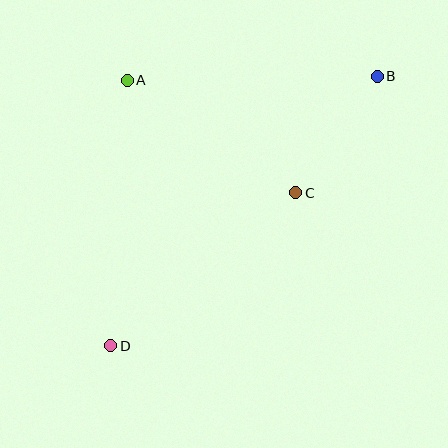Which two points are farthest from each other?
Points B and D are farthest from each other.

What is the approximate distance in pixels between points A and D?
The distance between A and D is approximately 266 pixels.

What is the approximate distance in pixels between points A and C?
The distance between A and C is approximately 203 pixels.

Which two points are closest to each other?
Points B and C are closest to each other.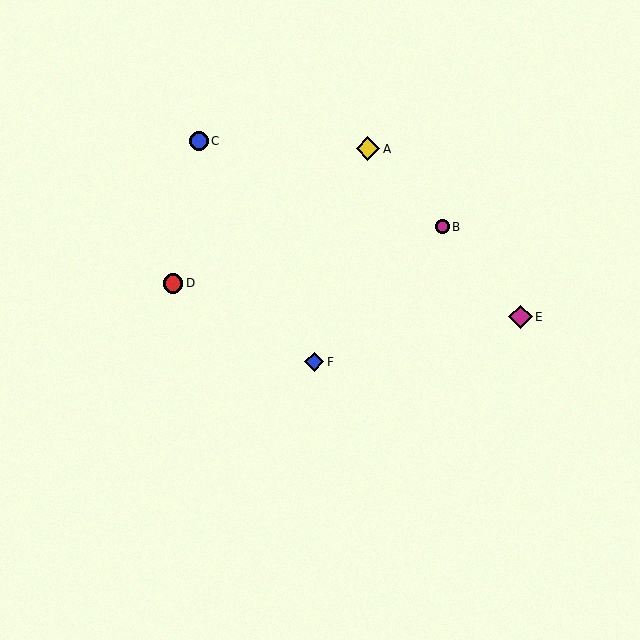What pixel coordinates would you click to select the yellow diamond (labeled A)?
Click at (368, 149) to select the yellow diamond A.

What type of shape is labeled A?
Shape A is a yellow diamond.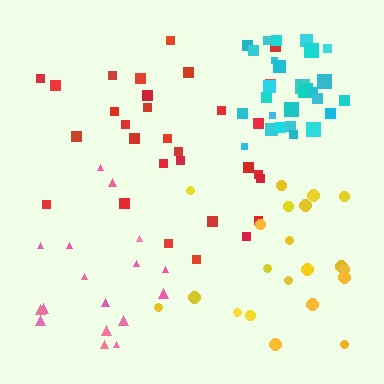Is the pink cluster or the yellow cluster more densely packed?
Yellow.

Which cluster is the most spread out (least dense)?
Pink.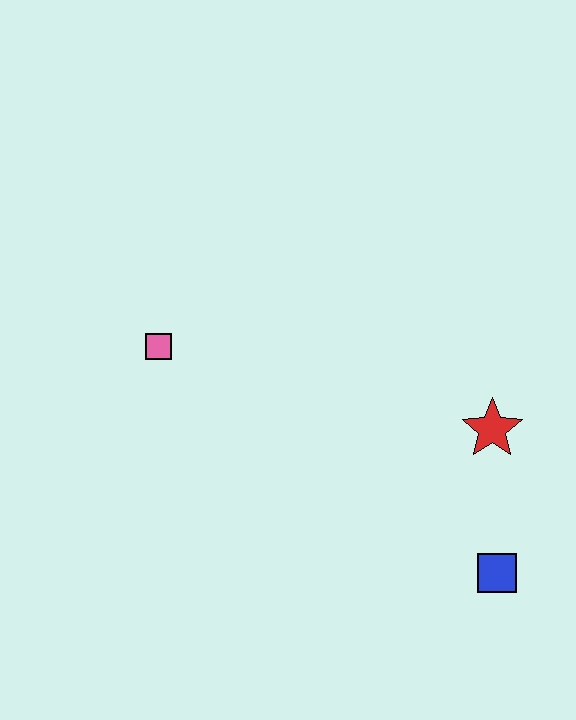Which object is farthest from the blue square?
The pink square is farthest from the blue square.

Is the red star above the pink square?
No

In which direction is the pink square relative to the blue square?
The pink square is to the left of the blue square.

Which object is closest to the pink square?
The red star is closest to the pink square.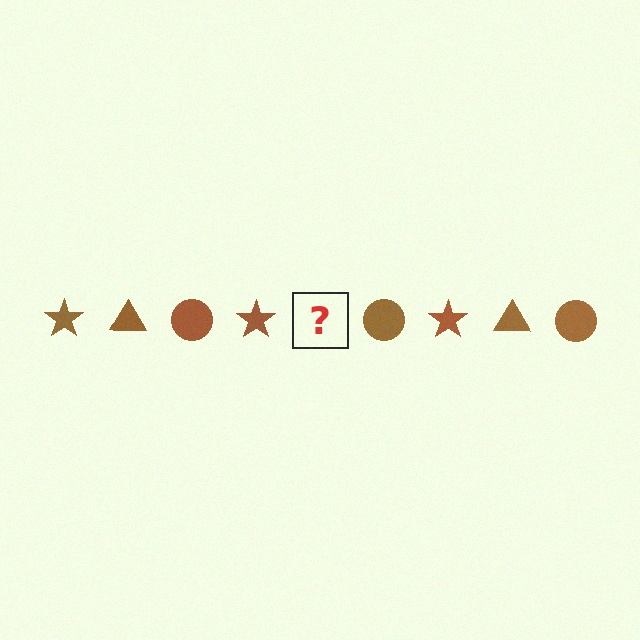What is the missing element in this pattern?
The missing element is a brown triangle.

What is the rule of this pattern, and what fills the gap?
The rule is that the pattern cycles through star, triangle, circle shapes in brown. The gap should be filled with a brown triangle.